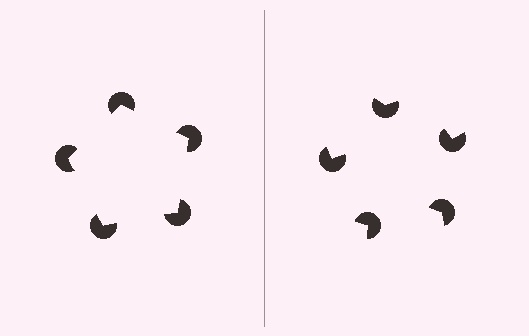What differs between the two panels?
The pac-man discs are positioned identically on both sides; only the wedge orientations differ. On the left they align to a pentagon; on the right they are misaligned.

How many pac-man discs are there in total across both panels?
10 — 5 on each side.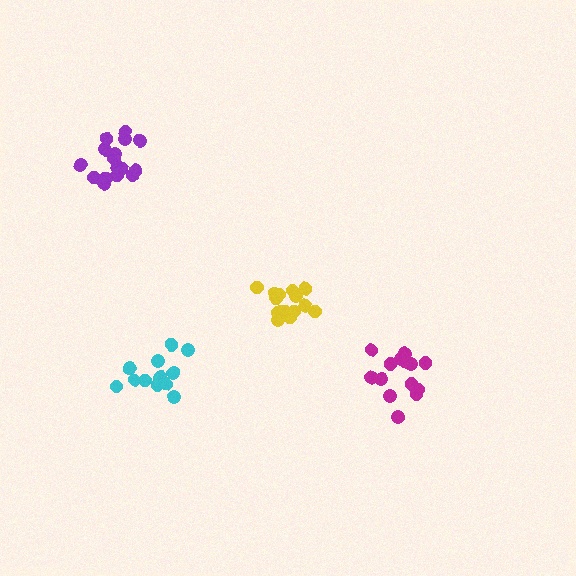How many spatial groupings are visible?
There are 4 spatial groupings.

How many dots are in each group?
Group 1: 14 dots, Group 2: 13 dots, Group 3: 15 dots, Group 4: 16 dots (58 total).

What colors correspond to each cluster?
The clusters are colored: magenta, cyan, yellow, purple.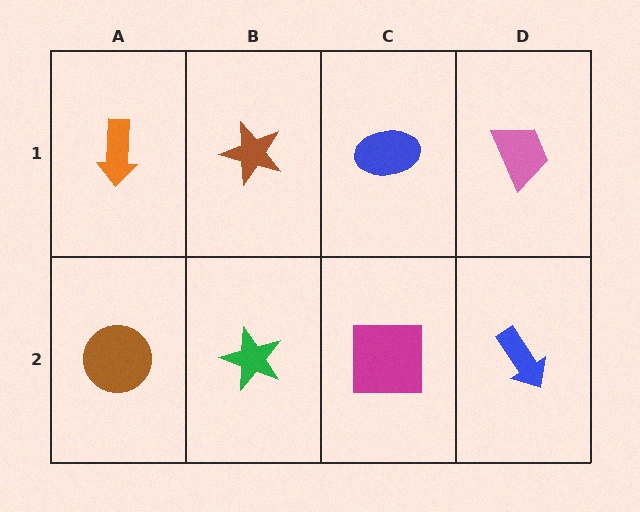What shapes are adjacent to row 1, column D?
A blue arrow (row 2, column D), a blue ellipse (row 1, column C).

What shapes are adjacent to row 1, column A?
A brown circle (row 2, column A), a brown star (row 1, column B).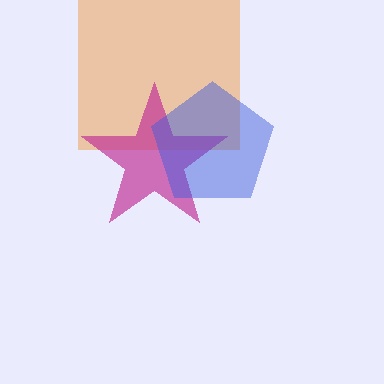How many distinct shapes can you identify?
There are 3 distinct shapes: an orange square, a magenta star, a blue pentagon.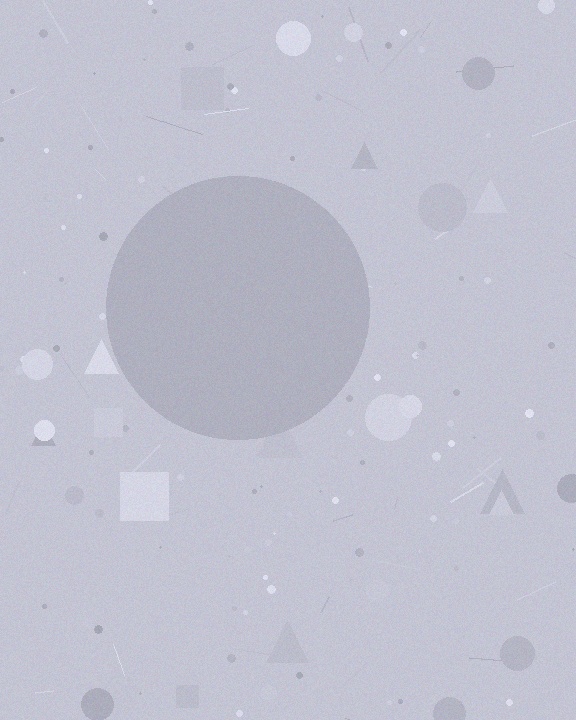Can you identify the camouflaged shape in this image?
The camouflaged shape is a circle.